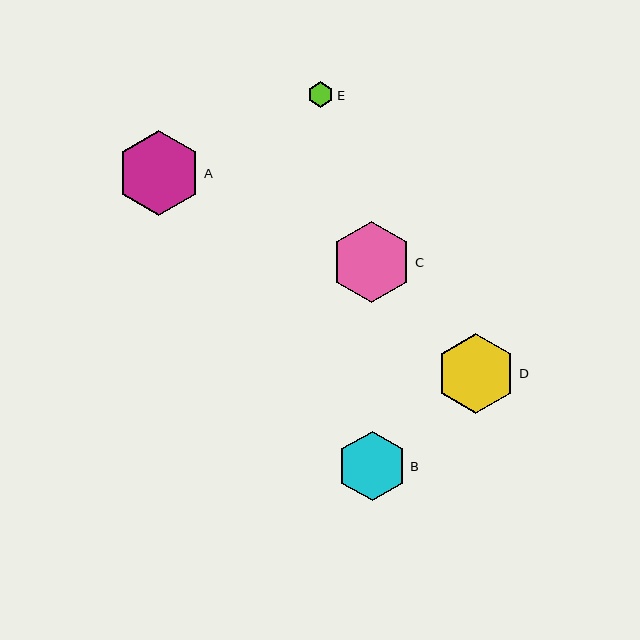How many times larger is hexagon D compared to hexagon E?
Hexagon D is approximately 3.1 times the size of hexagon E.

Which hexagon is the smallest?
Hexagon E is the smallest with a size of approximately 26 pixels.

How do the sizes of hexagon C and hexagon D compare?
Hexagon C and hexagon D are approximately the same size.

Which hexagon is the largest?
Hexagon A is the largest with a size of approximately 85 pixels.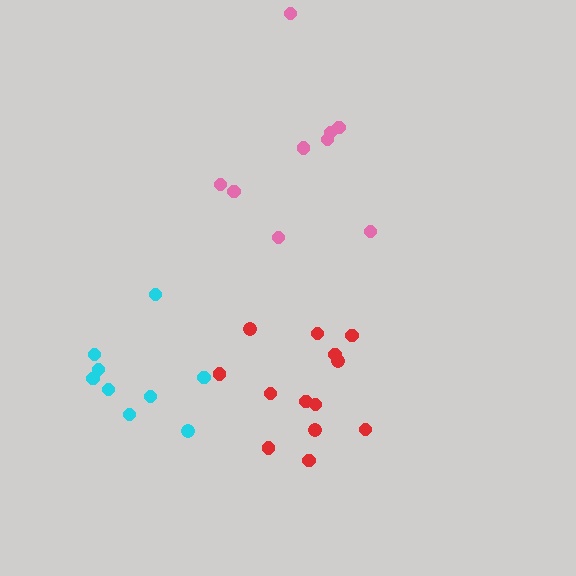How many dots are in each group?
Group 1: 13 dots, Group 2: 9 dots, Group 3: 9 dots (31 total).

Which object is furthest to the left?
The cyan cluster is leftmost.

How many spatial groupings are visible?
There are 3 spatial groupings.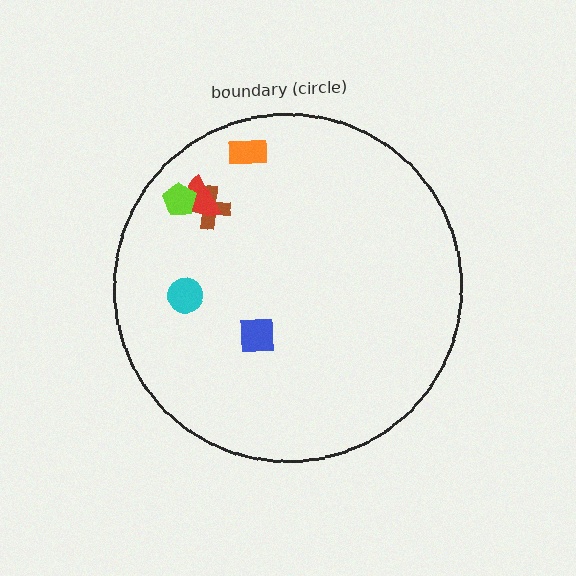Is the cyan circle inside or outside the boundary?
Inside.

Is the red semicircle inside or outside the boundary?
Inside.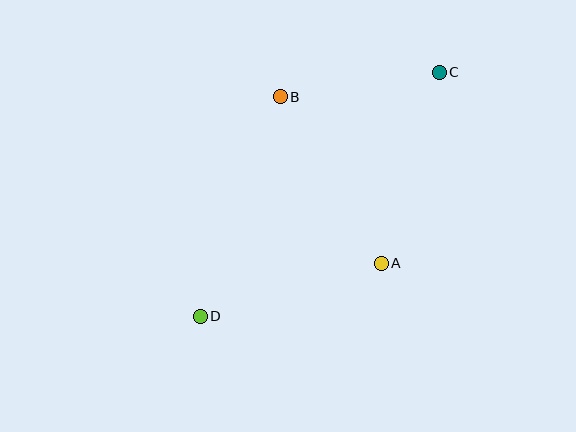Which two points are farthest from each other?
Points C and D are farthest from each other.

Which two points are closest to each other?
Points B and C are closest to each other.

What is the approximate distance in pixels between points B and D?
The distance between B and D is approximately 234 pixels.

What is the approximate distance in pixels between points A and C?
The distance between A and C is approximately 200 pixels.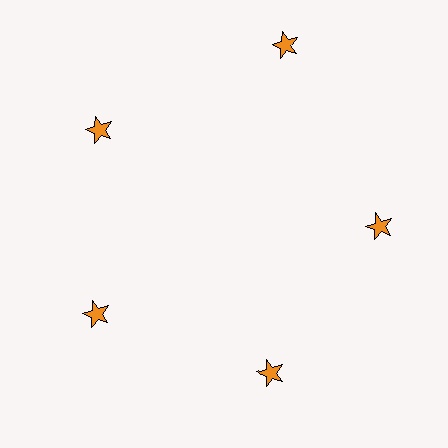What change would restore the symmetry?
The symmetry would be restored by moving it inward, back onto the ring so that all 5 stars sit at equal angles and equal distance from the center.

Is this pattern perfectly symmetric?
No. The 5 orange stars are arranged in a ring, but one element near the 1 o'clock position is pushed outward from the center, breaking the 5-fold rotational symmetry.